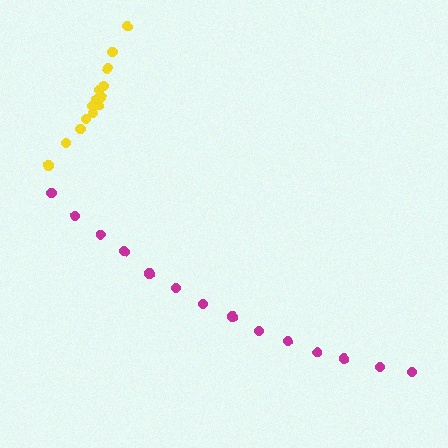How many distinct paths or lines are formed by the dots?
There are 2 distinct paths.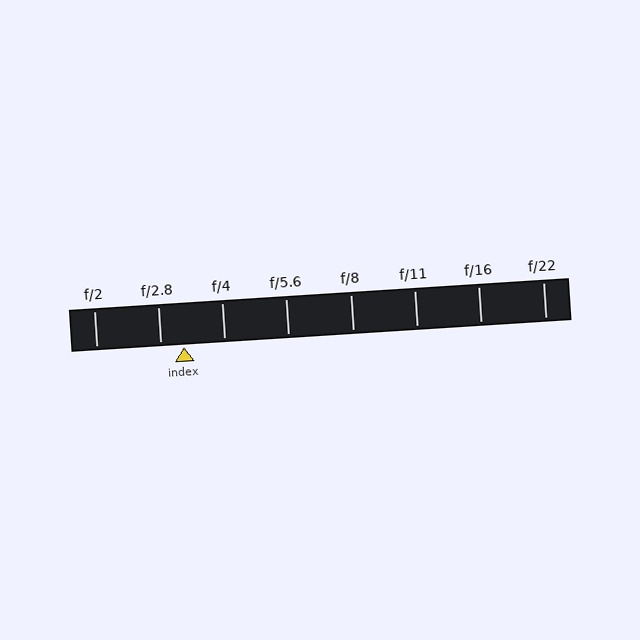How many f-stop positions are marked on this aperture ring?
There are 8 f-stop positions marked.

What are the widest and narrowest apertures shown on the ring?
The widest aperture shown is f/2 and the narrowest is f/22.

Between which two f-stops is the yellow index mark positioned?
The index mark is between f/2.8 and f/4.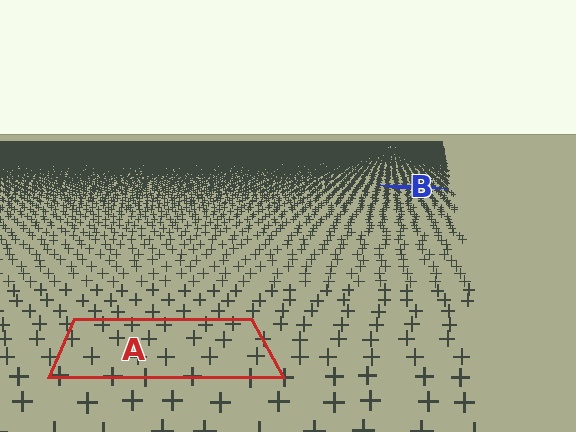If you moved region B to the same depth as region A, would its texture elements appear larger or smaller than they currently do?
They would appear larger. At a closer depth, the same texture elements are projected at a bigger on-screen size.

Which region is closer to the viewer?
Region A is closer. The texture elements there are larger and more spread out.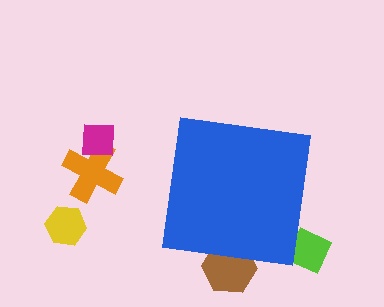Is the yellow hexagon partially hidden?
No, the yellow hexagon is fully visible.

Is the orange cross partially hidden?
No, the orange cross is fully visible.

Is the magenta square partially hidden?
No, the magenta square is fully visible.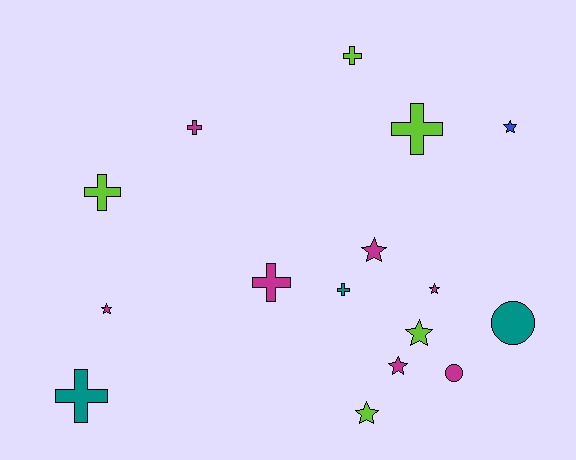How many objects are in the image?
There are 16 objects.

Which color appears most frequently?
Magenta, with 7 objects.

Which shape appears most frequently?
Cross, with 7 objects.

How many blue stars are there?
There is 1 blue star.